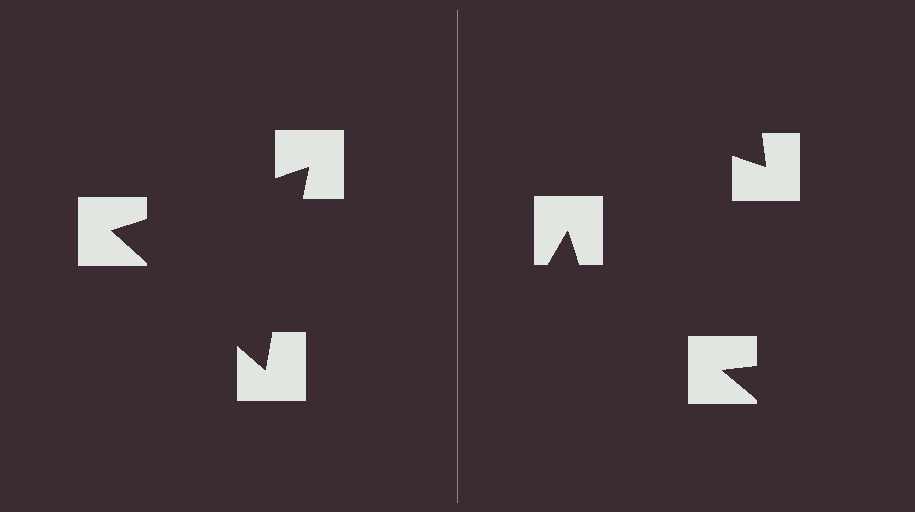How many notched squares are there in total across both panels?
6 — 3 on each side.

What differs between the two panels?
The notched squares are positioned identically on both sides; only the wedge orientations differ. On the left they align to a triangle; on the right they are misaligned.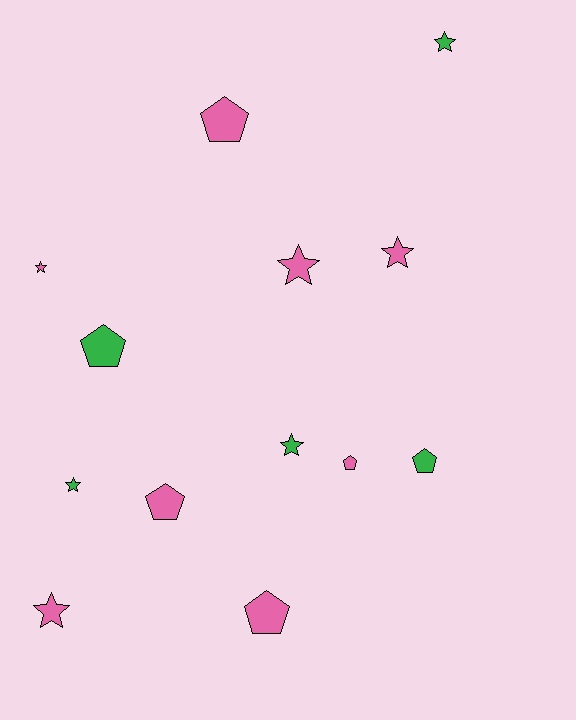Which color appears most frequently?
Pink, with 8 objects.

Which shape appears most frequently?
Star, with 7 objects.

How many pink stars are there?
There are 4 pink stars.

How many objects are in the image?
There are 13 objects.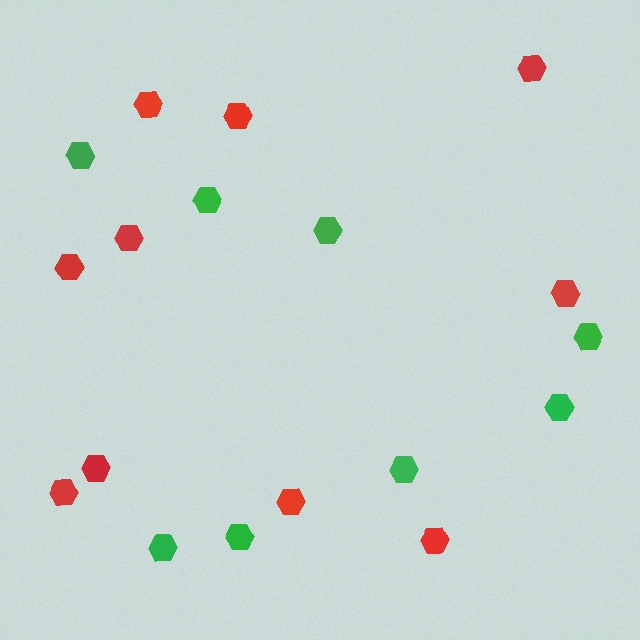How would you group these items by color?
There are 2 groups: one group of green hexagons (8) and one group of red hexagons (10).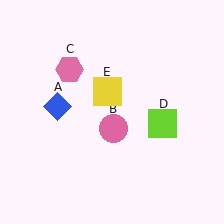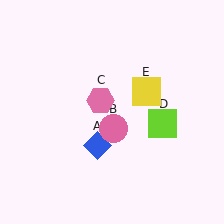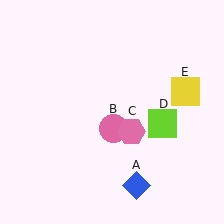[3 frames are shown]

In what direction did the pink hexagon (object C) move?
The pink hexagon (object C) moved down and to the right.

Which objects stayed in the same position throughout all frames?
Pink circle (object B) and lime square (object D) remained stationary.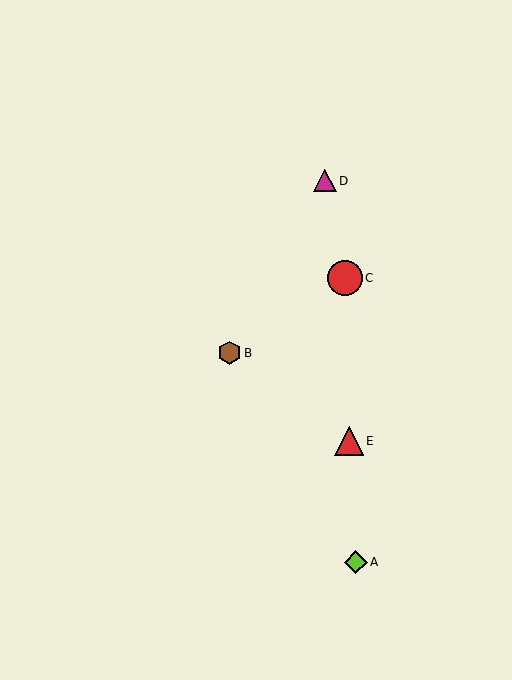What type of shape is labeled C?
Shape C is a red circle.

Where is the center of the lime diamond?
The center of the lime diamond is at (356, 562).